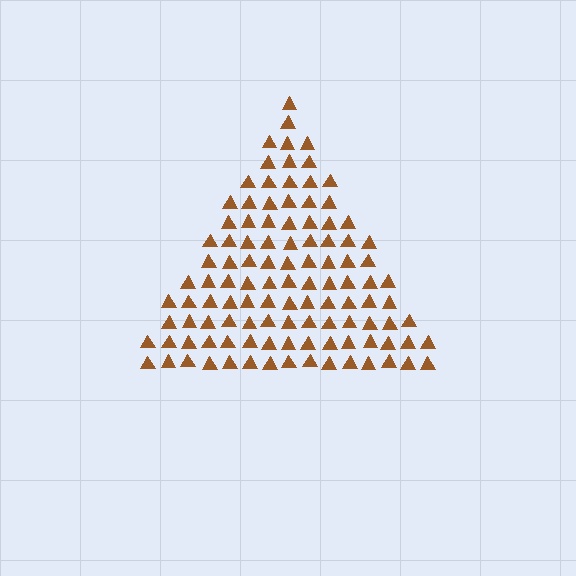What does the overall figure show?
The overall figure shows a triangle.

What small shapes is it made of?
It is made of small triangles.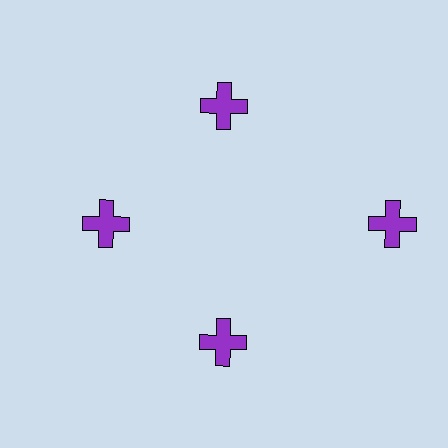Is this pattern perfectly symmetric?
No. The 4 purple crosses are arranged in a ring, but one element near the 3 o'clock position is pushed outward from the center, breaking the 4-fold rotational symmetry.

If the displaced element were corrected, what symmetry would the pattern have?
It would have 4-fold rotational symmetry — the pattern would map onto itself every 90 degrees.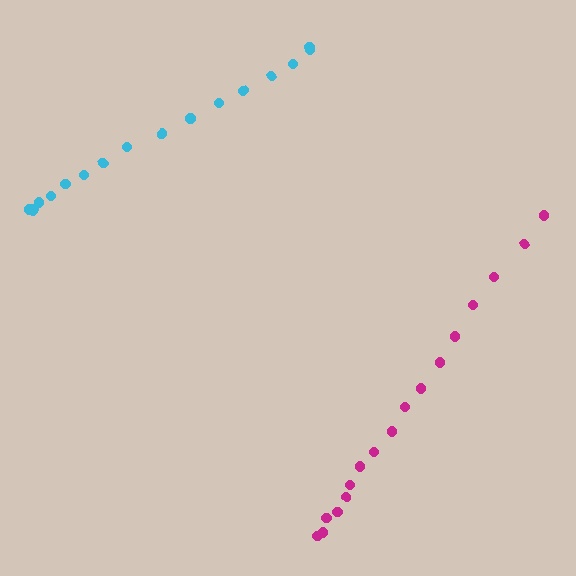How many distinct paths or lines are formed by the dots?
There are 2 distinct paths.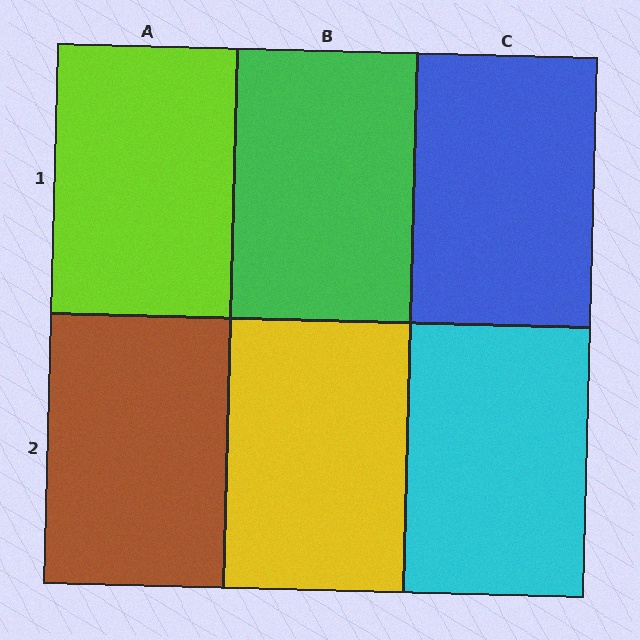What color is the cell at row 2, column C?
Cyan.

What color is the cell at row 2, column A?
Brown.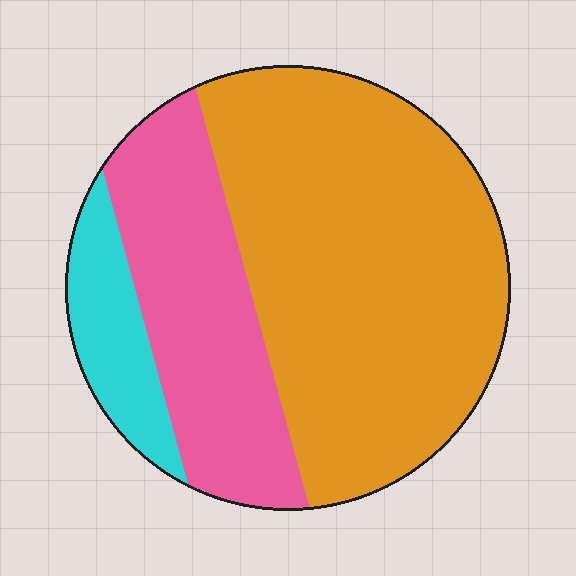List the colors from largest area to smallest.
From largest to smallest: orange, pink, cyan.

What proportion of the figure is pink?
Pink covers about 30% of the figure.